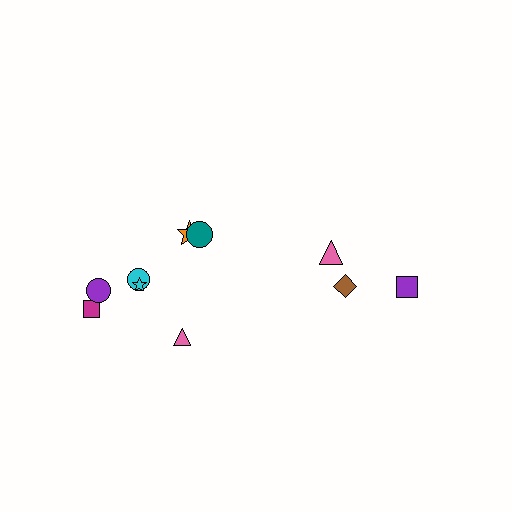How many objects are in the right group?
There are 3 objects.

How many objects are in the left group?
There are 7 objects.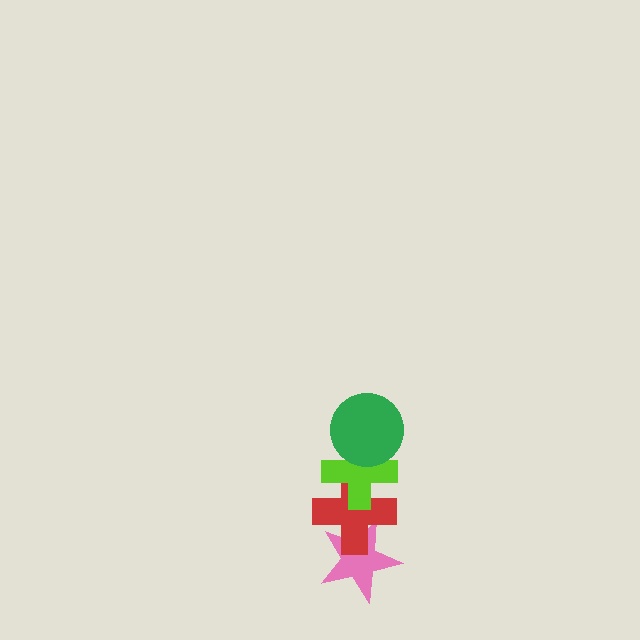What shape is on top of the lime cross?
The green circle is on top of the lime cross.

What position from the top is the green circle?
The green circle is 1st from the top.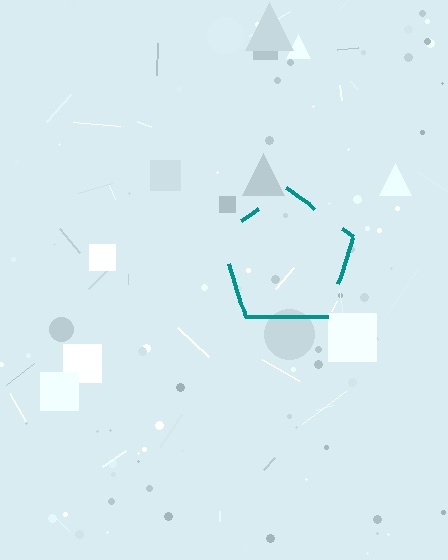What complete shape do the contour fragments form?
The contour fragments form a pentagon.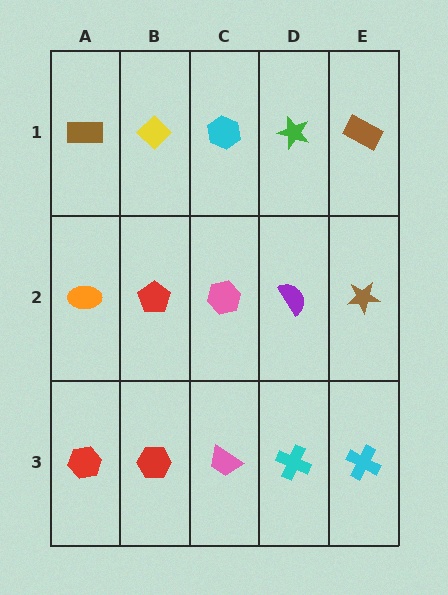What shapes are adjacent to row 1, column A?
An orange ellipse (row 2, column A), a yellow diamond (row 1, column B).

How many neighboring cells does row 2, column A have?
3.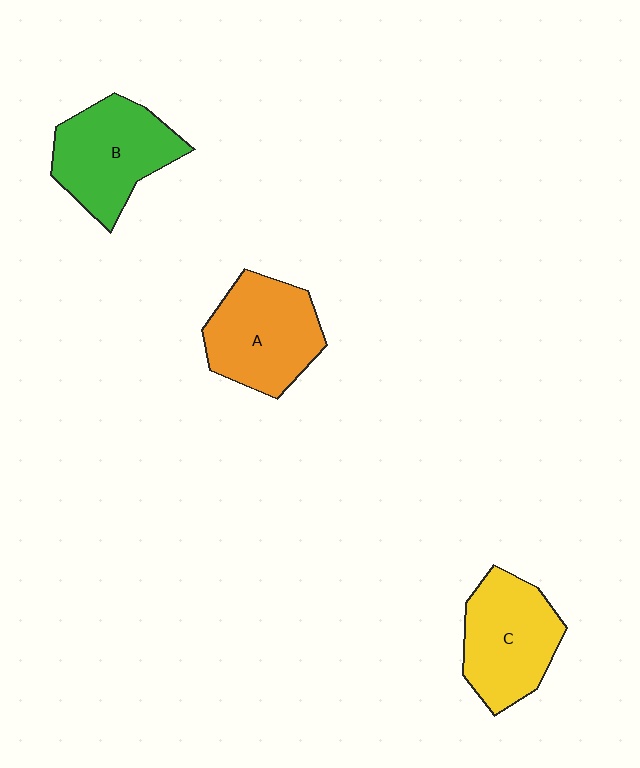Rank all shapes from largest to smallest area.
From largest to smallest: A (orange), B (green), C (yellow).